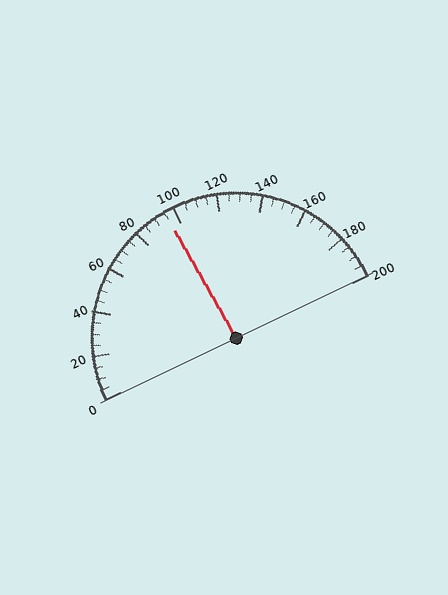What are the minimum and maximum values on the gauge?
The gauge ranges from 0 to 200.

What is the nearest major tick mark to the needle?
The nearest major tick mark is 100.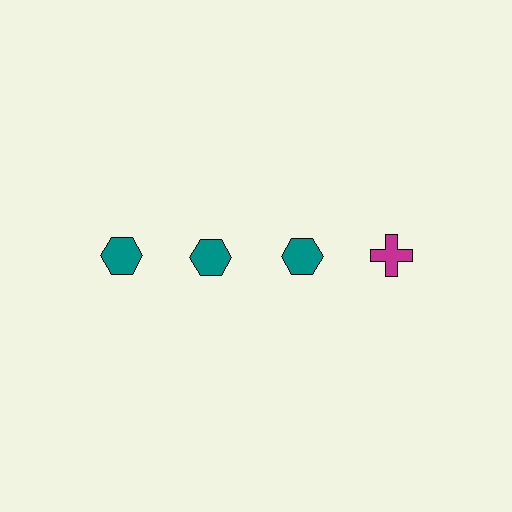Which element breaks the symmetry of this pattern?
The magenta cross in the top row, second from right column breaks the symmetry. All other shapes are teal hexagons.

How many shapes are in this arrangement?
There are 4 shapes arranged in a grid pattern.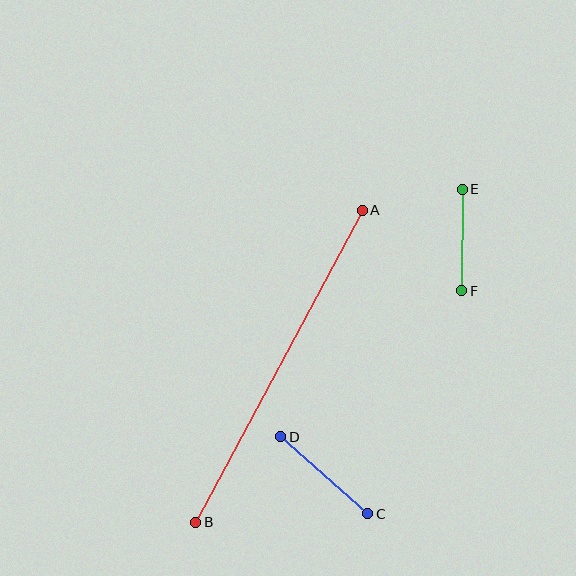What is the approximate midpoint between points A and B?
The midpoint is at approximately (279, 366) pixels.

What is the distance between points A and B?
The distance is approximately 353 pixels.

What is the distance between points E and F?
The distance is approximately 101 pixels.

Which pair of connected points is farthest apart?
Points A and B are farthest apart.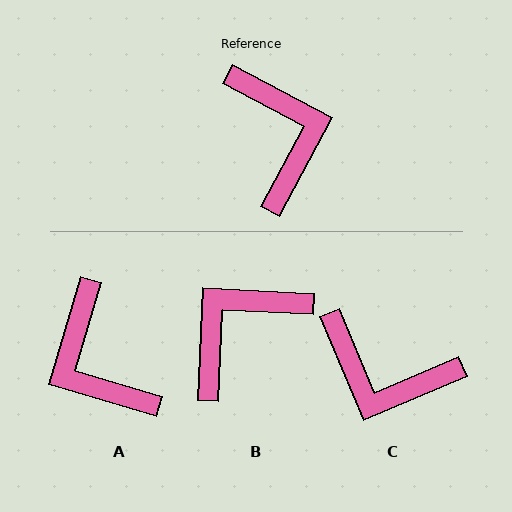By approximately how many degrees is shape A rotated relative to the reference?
Approximately 169 degrees clockwise.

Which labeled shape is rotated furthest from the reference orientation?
A, about 169 degrees away.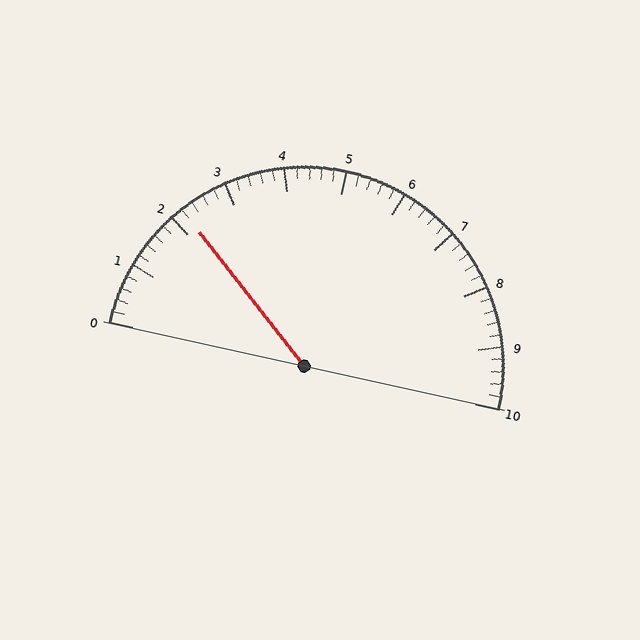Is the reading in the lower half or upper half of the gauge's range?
The reading is in the lower half of the range (0 to 10).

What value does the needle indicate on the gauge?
The needle indicates approximately 2.2.